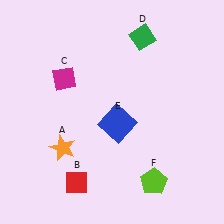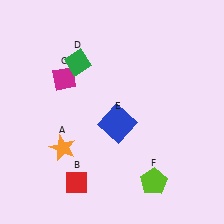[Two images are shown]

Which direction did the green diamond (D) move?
The green diamond (D) moved left.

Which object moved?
The green diamond (D) moved left.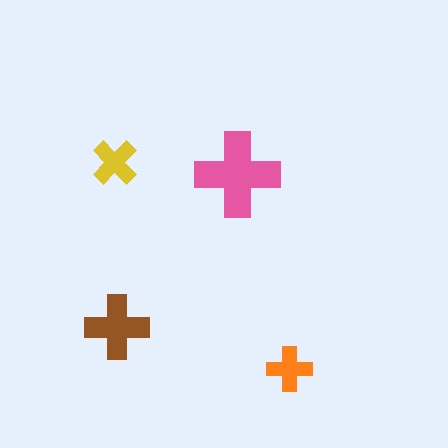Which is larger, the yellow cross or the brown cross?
The brown one.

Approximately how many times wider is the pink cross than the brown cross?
About 1.5 times wider.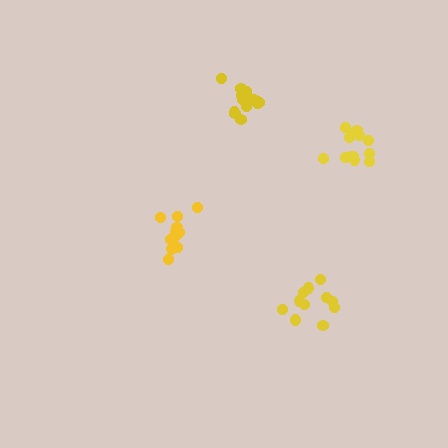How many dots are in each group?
Group 1: 12 dots, Group 2: 11 dots, Group 3: 13 dots, Group 4: 14 dots (50 total).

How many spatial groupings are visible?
There are 4 spatial groupings.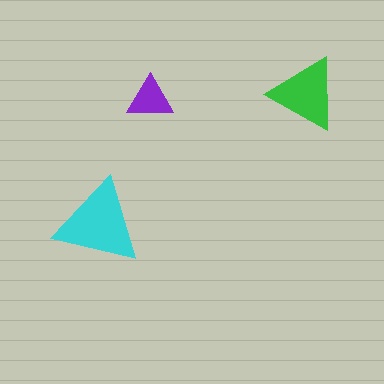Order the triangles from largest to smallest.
the cyan one, the green one, the purple one.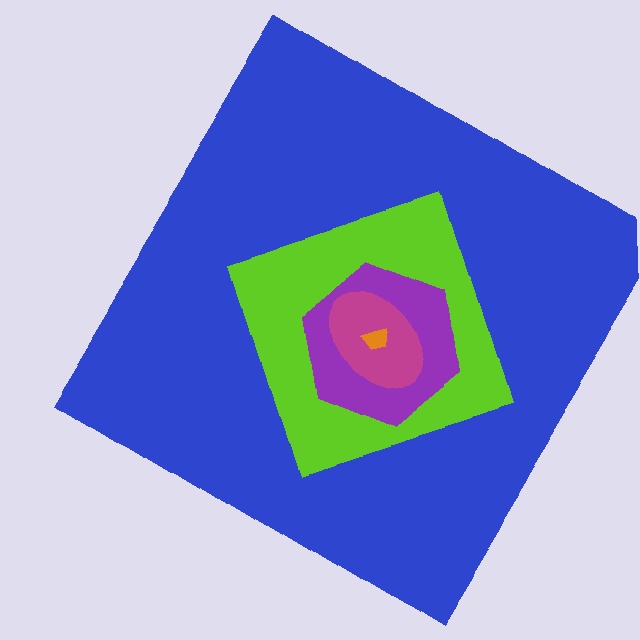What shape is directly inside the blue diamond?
The lime diamond.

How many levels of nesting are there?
5.